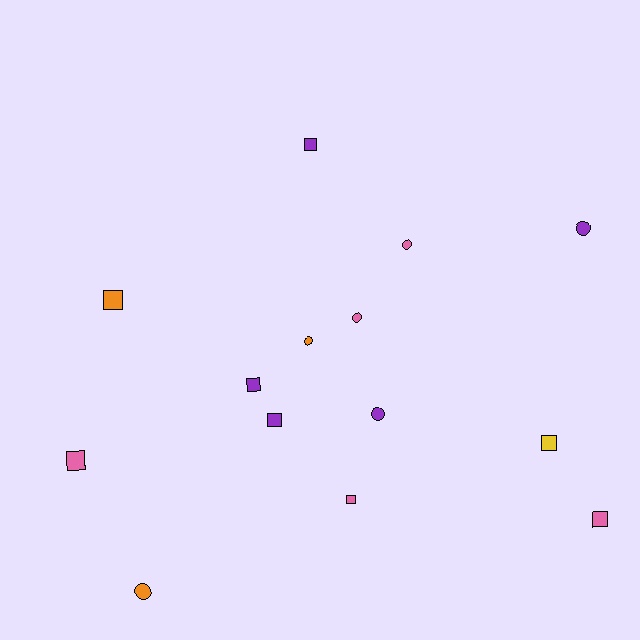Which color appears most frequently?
Pink, with 5 objects.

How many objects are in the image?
There are 14 objects.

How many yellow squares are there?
There is 1 yellow square.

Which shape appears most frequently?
Square, with 8 objects.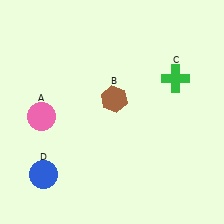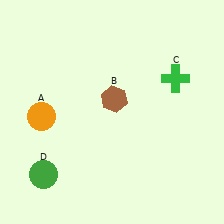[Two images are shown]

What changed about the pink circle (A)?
In Image 1, A is pink. In Image 2, it changed to orange.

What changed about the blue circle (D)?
In Image 1, D is blue. In Image 2, it changed to green.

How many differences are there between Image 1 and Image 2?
There are 2 differences between the two images.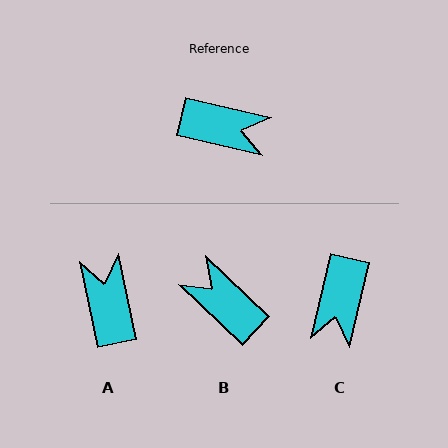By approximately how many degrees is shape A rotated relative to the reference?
Approximately 115 degrees counter-clockwise.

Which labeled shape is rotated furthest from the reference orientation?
B, about 150 degrees away.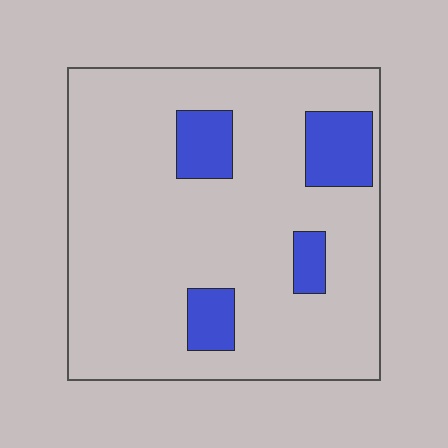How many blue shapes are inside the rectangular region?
4.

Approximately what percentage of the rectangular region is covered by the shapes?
Approximately 15%.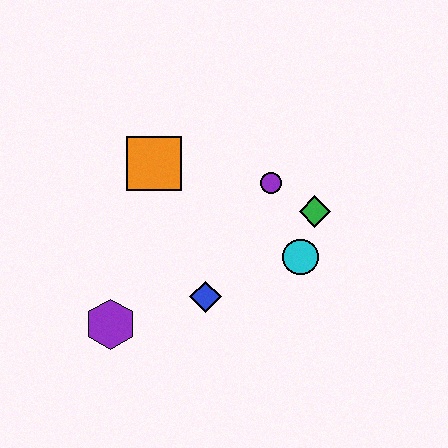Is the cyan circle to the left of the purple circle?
No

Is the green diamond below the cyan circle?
No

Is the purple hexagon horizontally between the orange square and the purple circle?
No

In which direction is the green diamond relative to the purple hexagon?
The green diamond is to the right of the purple hexagon.